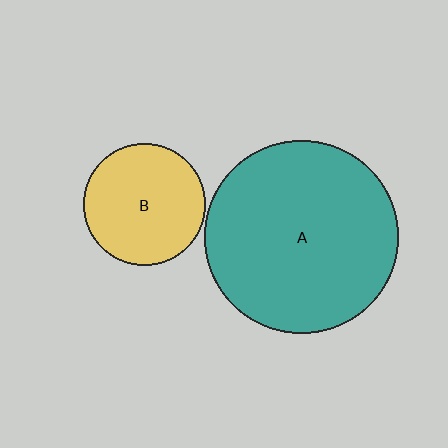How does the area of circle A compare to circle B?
Approximately 2.5 times.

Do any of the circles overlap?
No, none of the circles overlap.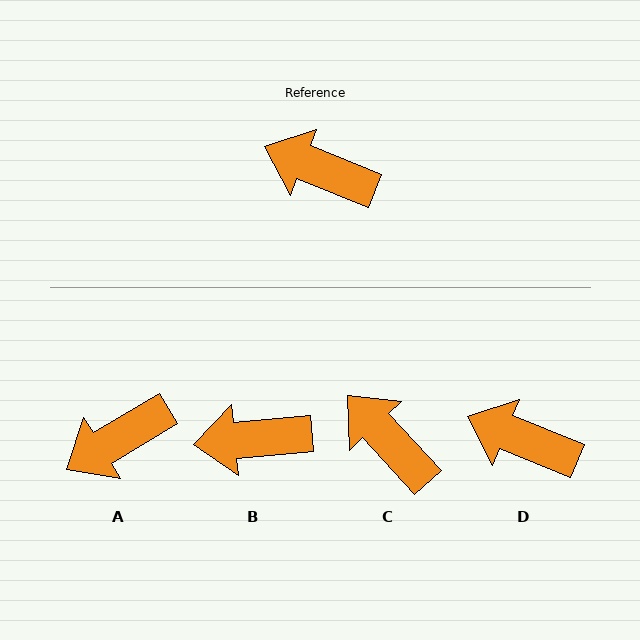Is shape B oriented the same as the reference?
No, it is off by about 27 degrees.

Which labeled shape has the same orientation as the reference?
D.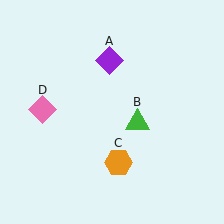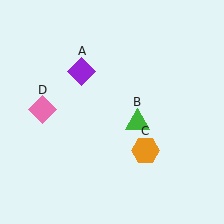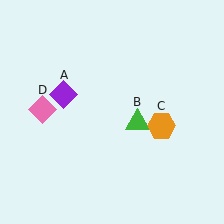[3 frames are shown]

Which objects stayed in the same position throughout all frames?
Green triangle (object B) and pink diamond (object D) remained stationary.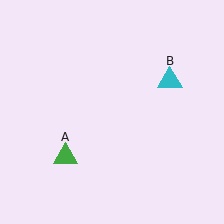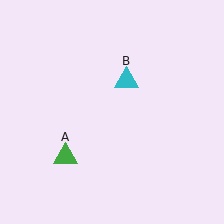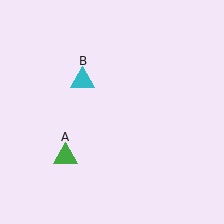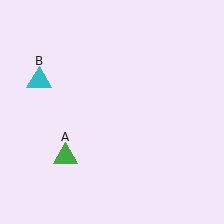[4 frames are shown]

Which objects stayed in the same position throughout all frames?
Green triangle (object A) remained stationary.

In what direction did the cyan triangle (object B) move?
The cyan triangle (object B) moved left.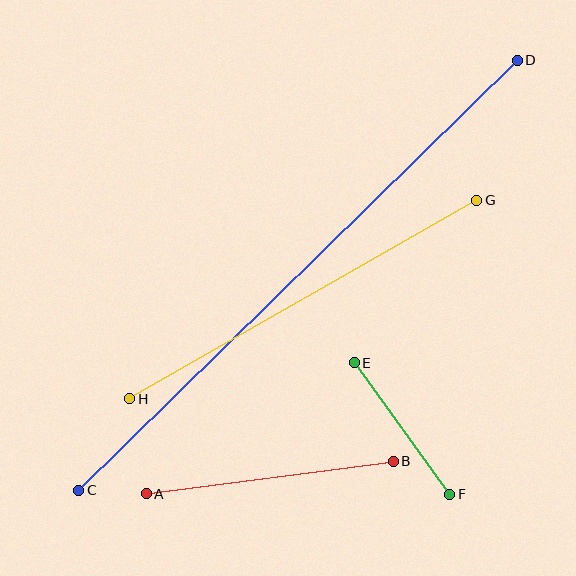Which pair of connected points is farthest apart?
Points C and D are farthest apart.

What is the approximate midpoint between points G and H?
The midpoint is at approximately (303, 300) pixels.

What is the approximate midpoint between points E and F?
The midpoint is at approximately (402, 428) pixels.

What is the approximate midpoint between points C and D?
The midpoint is at approximately (298, 275) pixels.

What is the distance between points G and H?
The distance is approximately 400 pixels.